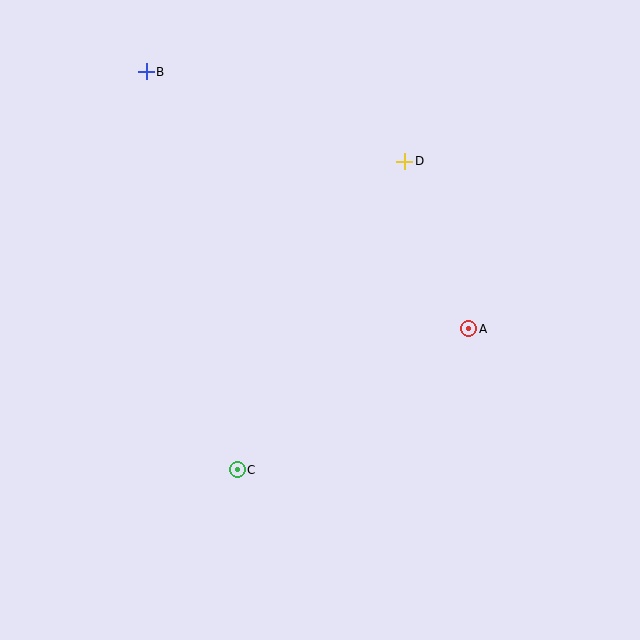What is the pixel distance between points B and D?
The distance between B and D is 274 pixels.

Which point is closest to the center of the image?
Point A at (469, 329) is closest to the center.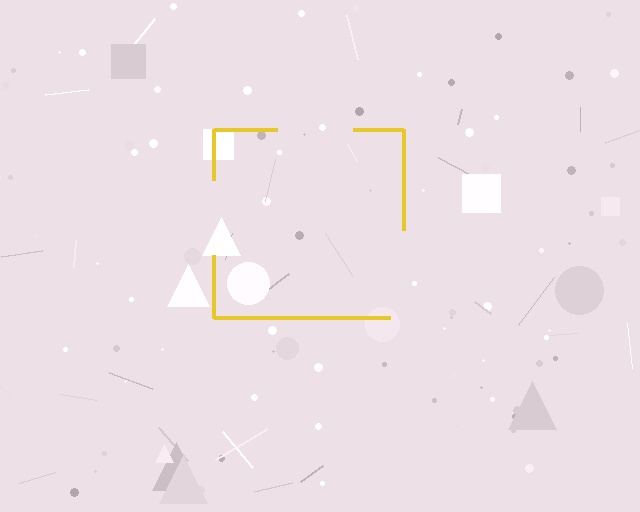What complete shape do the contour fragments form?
The contour fragments form a square.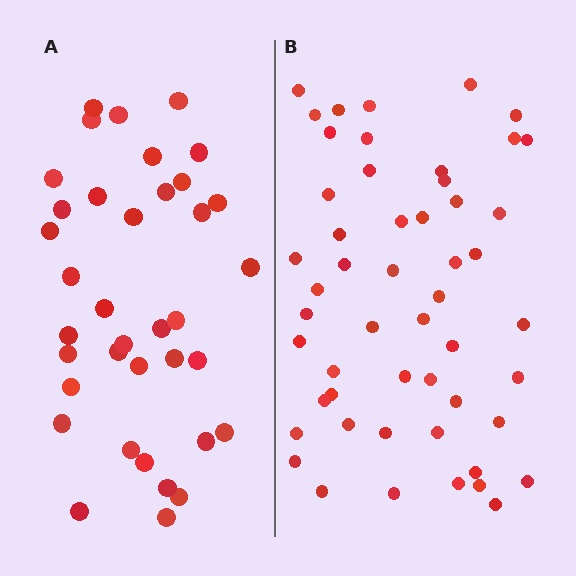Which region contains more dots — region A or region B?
Region B (the right region) has more dots.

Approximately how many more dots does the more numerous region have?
Region B has approximately 15 more dots than region A.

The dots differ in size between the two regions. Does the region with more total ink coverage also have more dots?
No. Region A has more total ink coverage because its dots are larger, but region B actually contains more individual dots. Total area can be misleading — the number of items is what matters here.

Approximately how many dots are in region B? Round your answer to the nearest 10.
About 50 dots. (The exact count is 52, which rounds to 50.)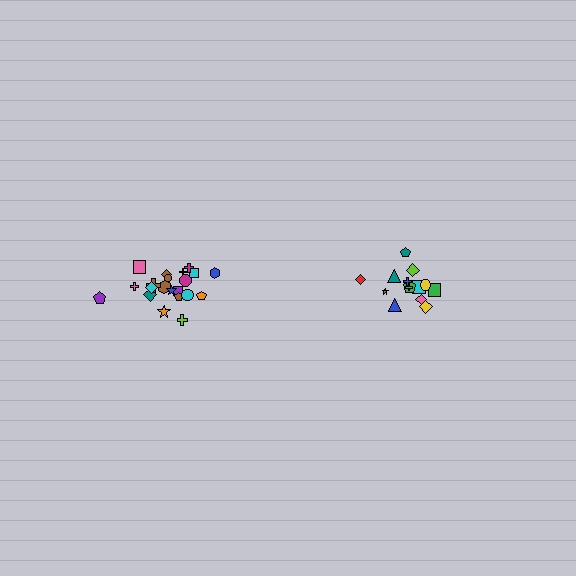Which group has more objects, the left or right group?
The left group.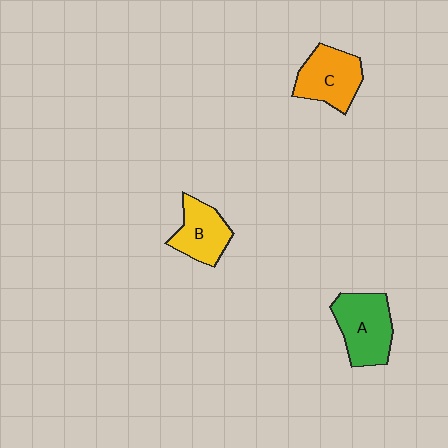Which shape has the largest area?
Shape A (green).